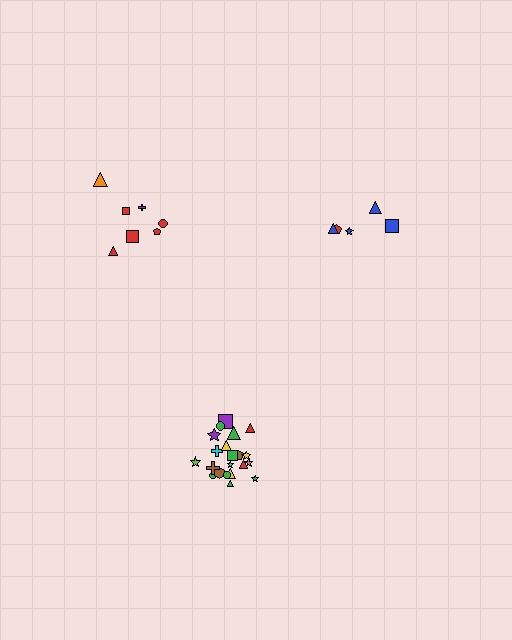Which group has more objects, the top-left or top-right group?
The top-left group.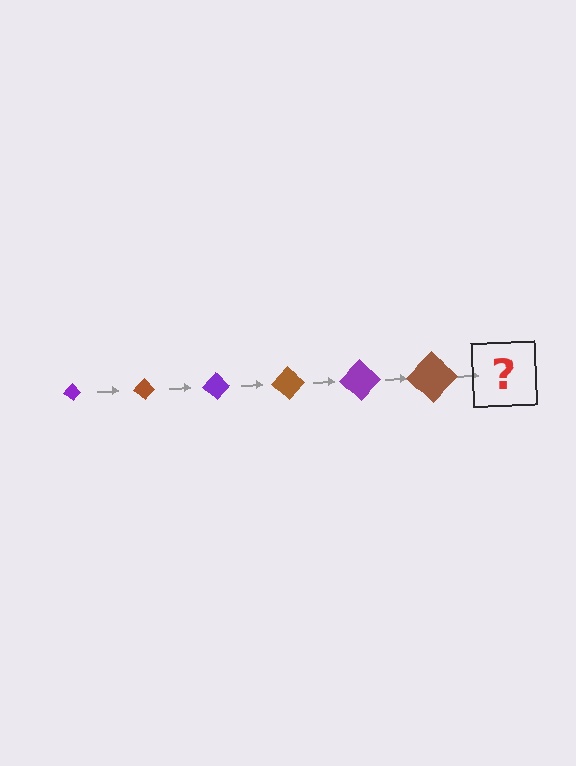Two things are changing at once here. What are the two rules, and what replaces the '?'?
The two rules are that the diamond grows larger each step and the color cycles through purple and brown. The '?' should be a purple diamond, larger than the previous one.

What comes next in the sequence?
The next element should be a purple diamond, larger than the previous one.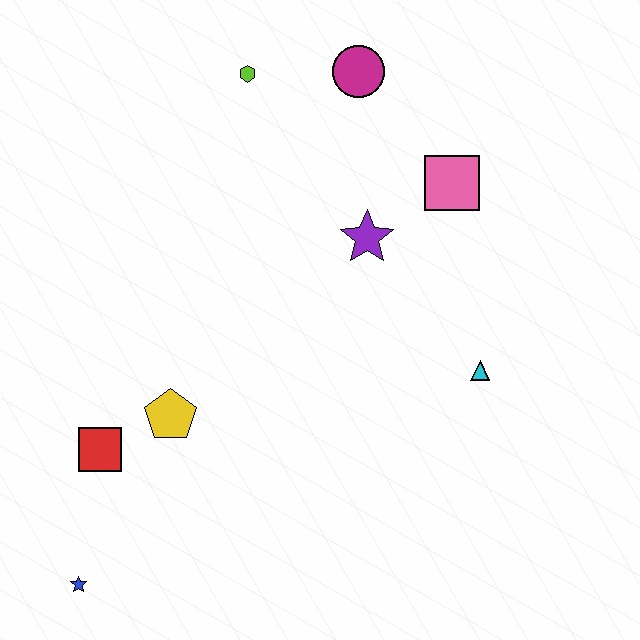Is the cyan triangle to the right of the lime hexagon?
Yes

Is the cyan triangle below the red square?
No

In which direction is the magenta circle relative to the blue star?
The magenta circle is above the blue star.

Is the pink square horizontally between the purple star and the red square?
No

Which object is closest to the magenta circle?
The lime hexagon is closest to the magenta circle.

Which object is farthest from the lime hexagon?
The blue star is farthest from the lime hexagon.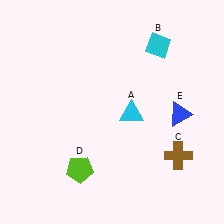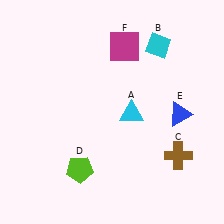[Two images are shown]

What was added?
A magenta square (F) was added in Image 2.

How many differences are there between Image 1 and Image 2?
There is 1 difference between the two images.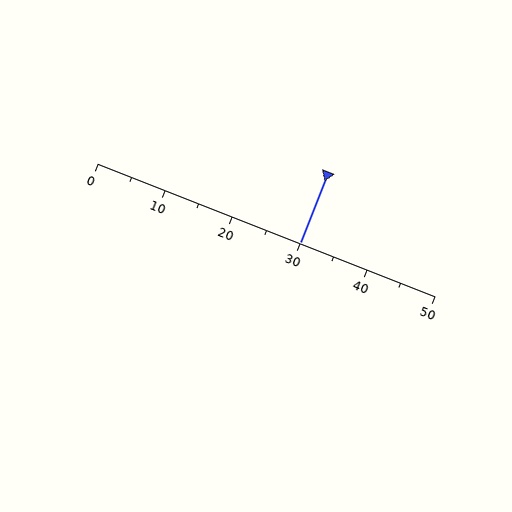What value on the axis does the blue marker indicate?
The marker indicates approximately 30.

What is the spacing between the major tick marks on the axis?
The major ticks are spaced 10 apart.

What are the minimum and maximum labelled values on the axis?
The axis runs from 0 to 50.